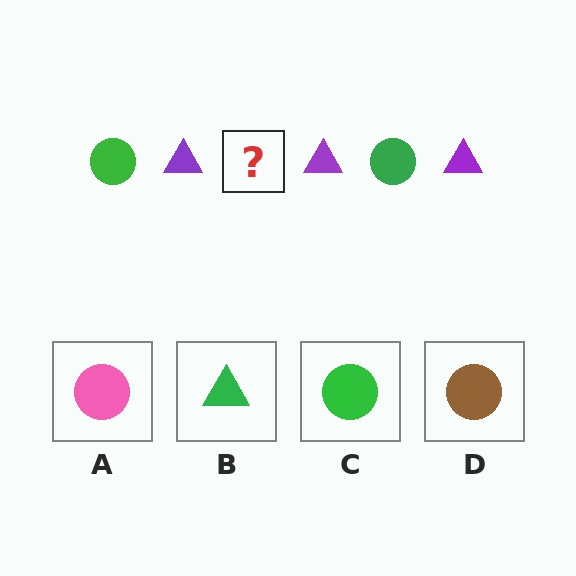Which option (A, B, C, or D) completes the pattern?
C.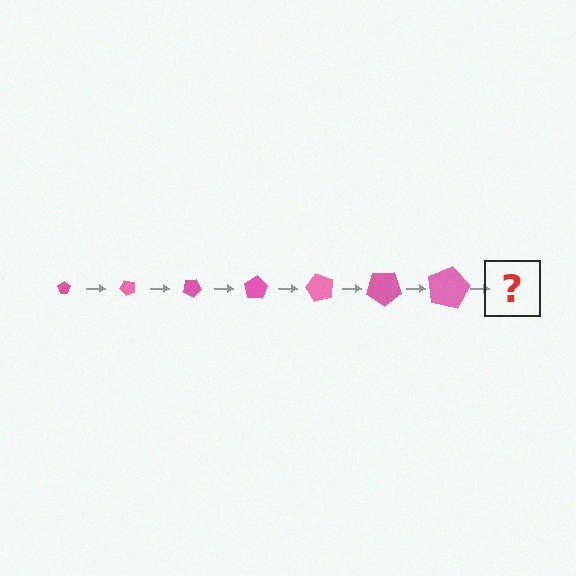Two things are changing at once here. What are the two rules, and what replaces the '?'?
The two rules are that the pentagon grows larger each step and it rotates 50 degrees each step. The '?' should be a pentagon, larger than the previous one and rotated 350 degrees from the start.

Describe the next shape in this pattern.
It should be a pentagon, larger than the previous one and rotated 350 degrees from the start.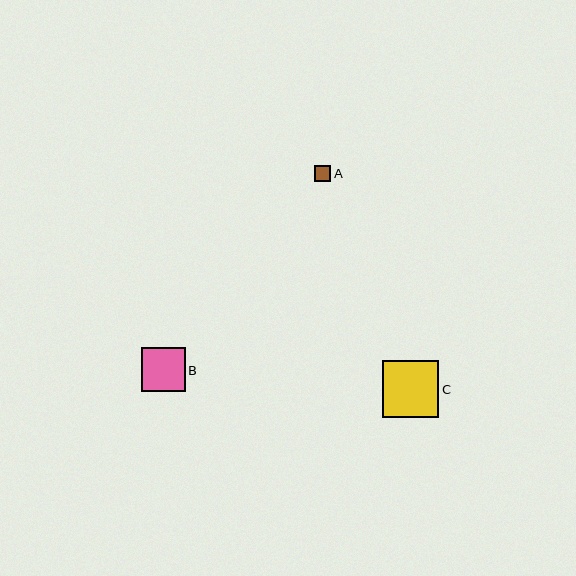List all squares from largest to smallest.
From largest to smallest: C, B, A.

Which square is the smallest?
Square A is the smallest with a size of approximately 16 pixels.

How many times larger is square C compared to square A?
Square C is approximately 3.4 times the size of square A.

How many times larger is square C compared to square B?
Square C is approximately 1.3 times the size of square B.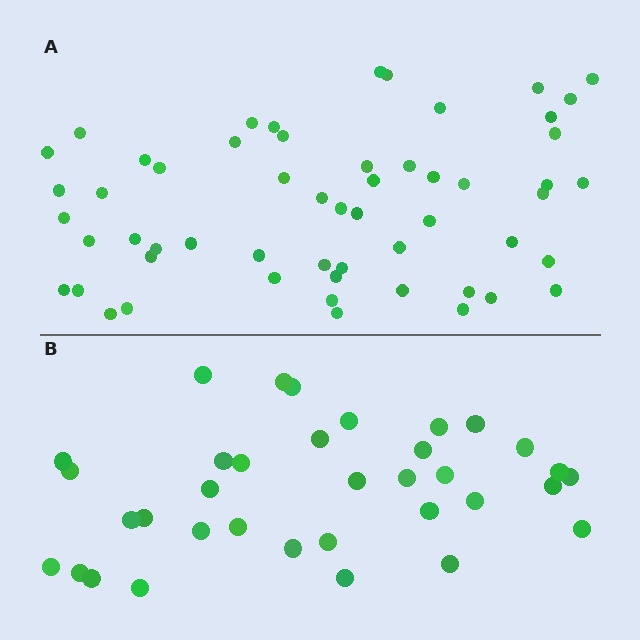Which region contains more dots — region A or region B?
Region A (the top region) has more dots.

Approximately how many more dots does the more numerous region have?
Region A has approximately 20 more dots than region B.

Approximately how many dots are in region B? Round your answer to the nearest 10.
About 40 dots. (The exact count is 35, which rounds to 40.)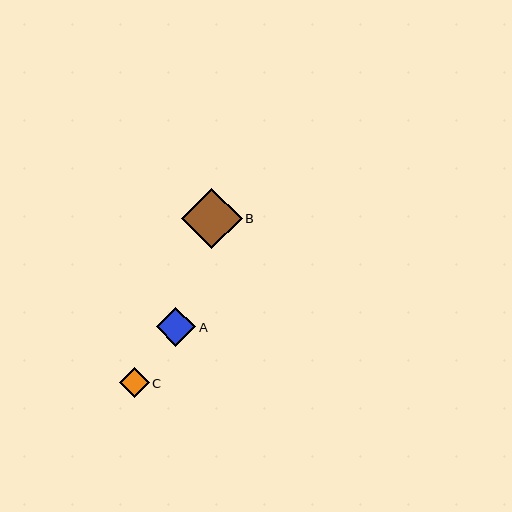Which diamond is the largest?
Diamond B is the largest with a size of approximately 61 pixels.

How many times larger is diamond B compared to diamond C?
Diamond B is approximately 2.1 times the size of diamond C.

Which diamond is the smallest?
Diamond C is the smallest with a size of approximately 30 pixels.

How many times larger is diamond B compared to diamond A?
Diamond B is approximately 1.6 times the size of diamond A.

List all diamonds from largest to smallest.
From largest to smallest: B, A, C.